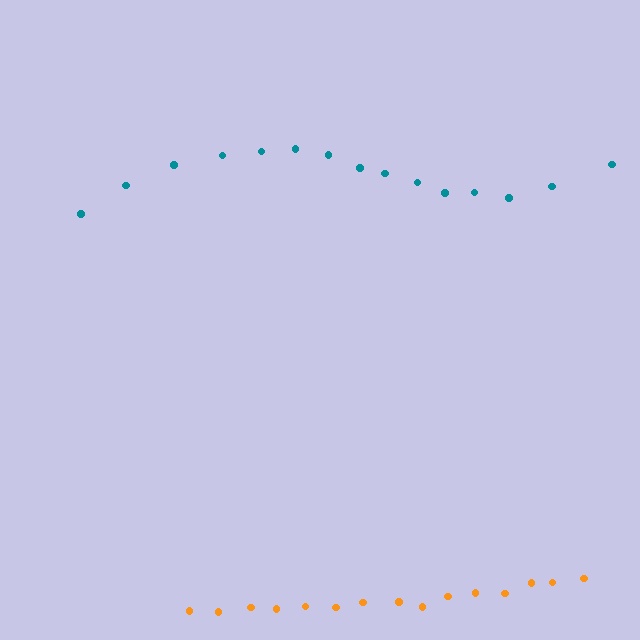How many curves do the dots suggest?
There are 2 distinct paths.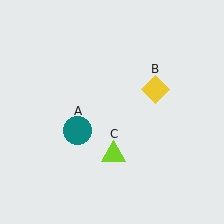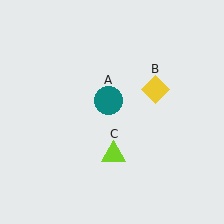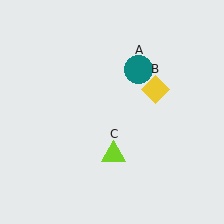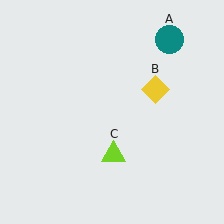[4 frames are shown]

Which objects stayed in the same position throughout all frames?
Yellow diamond (object B) and lime triangle (object C) remained stationary.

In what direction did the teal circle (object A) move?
The teal circle (object A) moved up and to the right.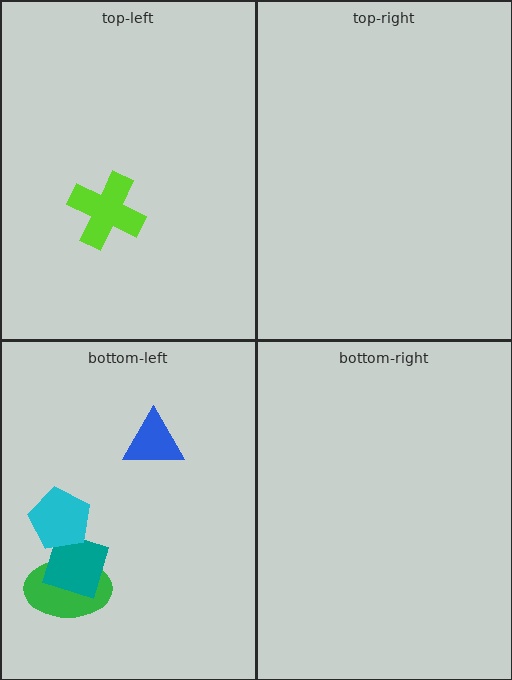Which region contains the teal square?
The bottom-left region.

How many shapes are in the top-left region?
1.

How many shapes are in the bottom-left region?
4.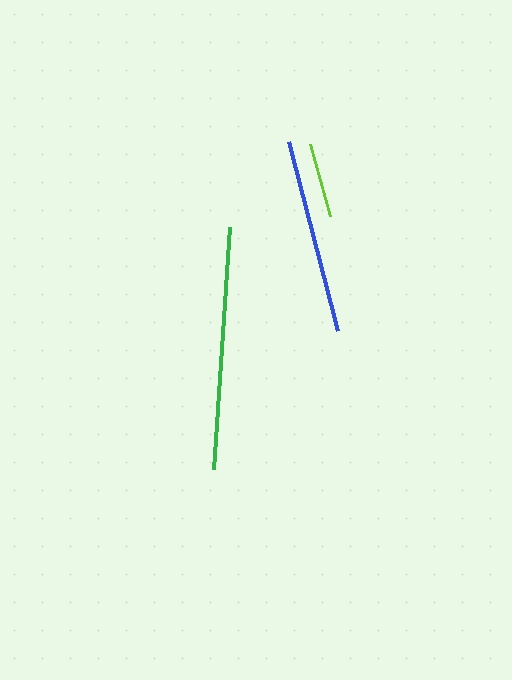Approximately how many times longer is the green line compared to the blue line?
The green line is approximately 1.2 times the length of the blue line.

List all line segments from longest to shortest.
From longest to shortest: green, blue, lime.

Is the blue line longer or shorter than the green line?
The green line is longer than the blue line.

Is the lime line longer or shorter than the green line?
The green line is longer than the lime line.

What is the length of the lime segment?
The lime segment is approximately 74 pixels long.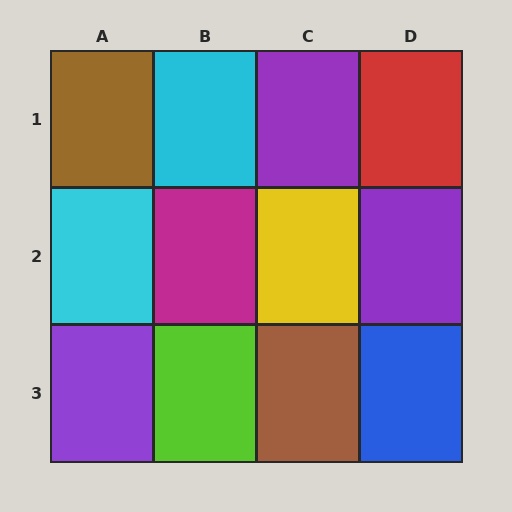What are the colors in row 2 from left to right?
Cyan, magenta, yellow, purple.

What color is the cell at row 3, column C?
Brown.